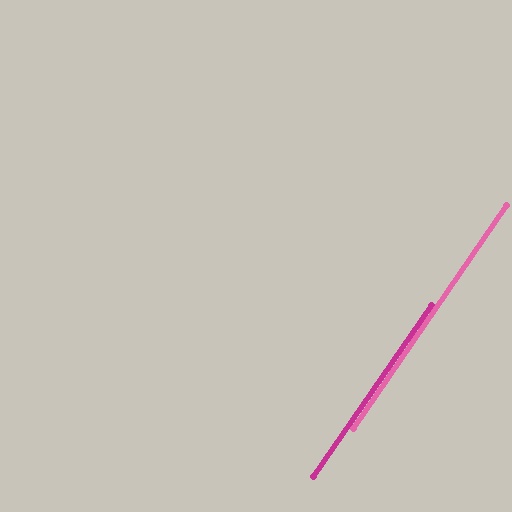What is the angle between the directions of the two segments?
Approximately 0 degrees.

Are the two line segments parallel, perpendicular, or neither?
Parallel — their directions differ by only 0.3°.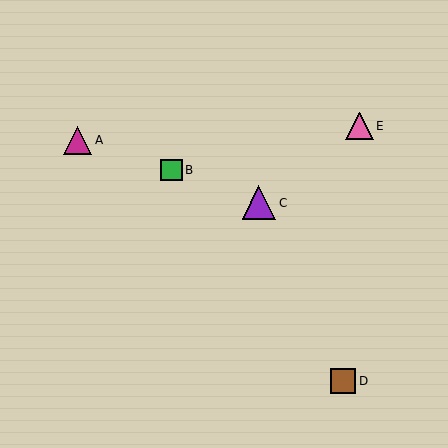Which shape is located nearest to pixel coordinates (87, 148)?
The magenta triangle (labeled A) at (78, 140) is nearest to that location.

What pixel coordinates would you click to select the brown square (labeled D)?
Click at (343, 381) to select the brown square D.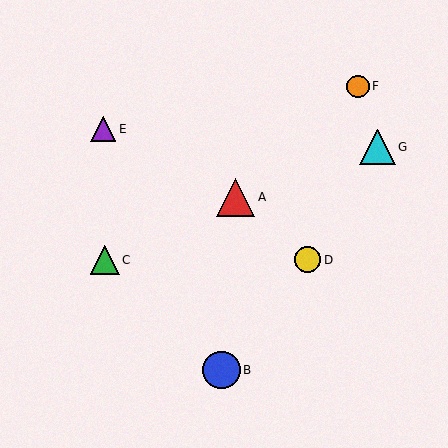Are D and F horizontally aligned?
No, D is at y≈260 and F is at y≈86.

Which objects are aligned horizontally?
Objects C, D are aligned horizontally.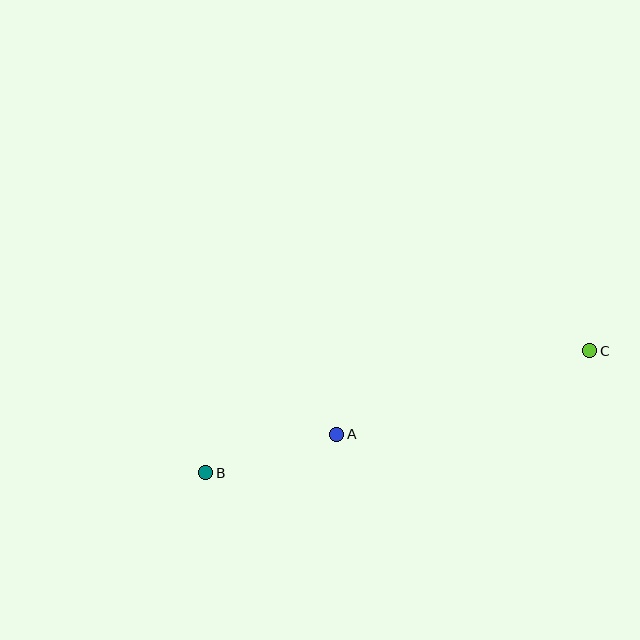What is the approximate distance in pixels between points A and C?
The distance between A and C is approximately 267 pixels.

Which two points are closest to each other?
Points A and B are closest to each other.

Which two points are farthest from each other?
Points B and C are farthest from each other.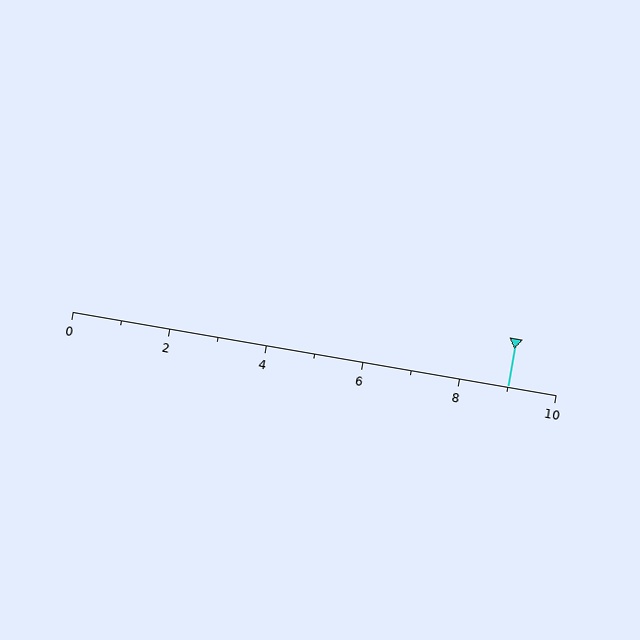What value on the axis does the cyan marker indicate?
The marker indicates approximately 9.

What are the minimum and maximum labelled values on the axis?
The axis runs from 0 to 10.